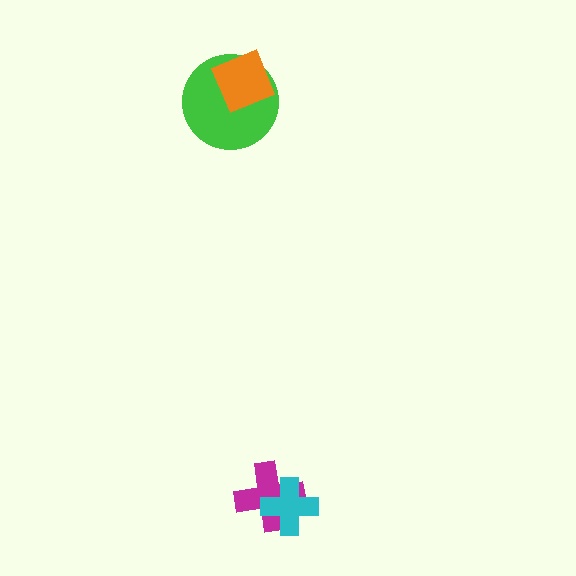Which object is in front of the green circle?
The orange diamond is in front of the green circle.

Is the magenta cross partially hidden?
Yes, it is partially covered by another shape.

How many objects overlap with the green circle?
1 object overlaps with the green circle.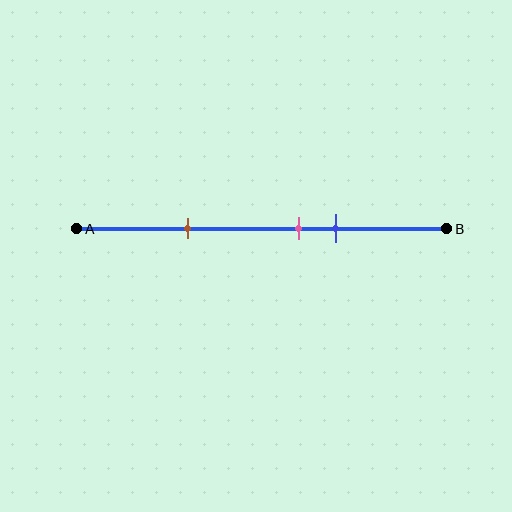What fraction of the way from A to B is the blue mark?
The blue mark is approximately 70% (0.7) of the way from A to B.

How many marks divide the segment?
There are 3 marks dividing the segment.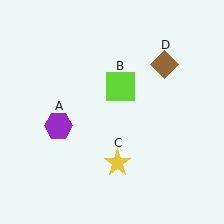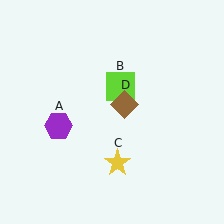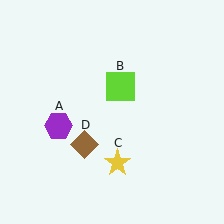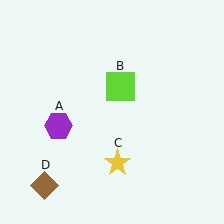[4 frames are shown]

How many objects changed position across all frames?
1 object changed position: brown diamond (object D).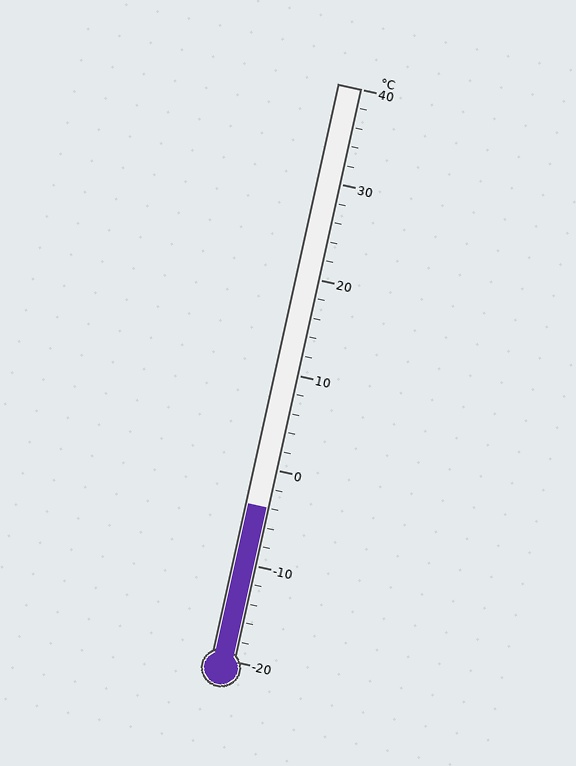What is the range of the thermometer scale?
The thermometer scale ranges from -20°C to 40°C.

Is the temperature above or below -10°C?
The temperature is above -10°C.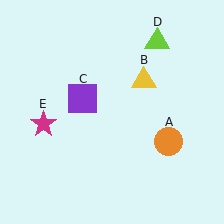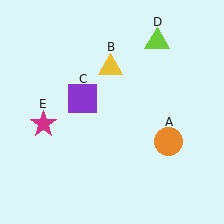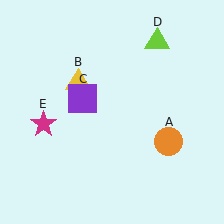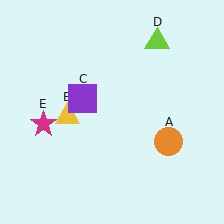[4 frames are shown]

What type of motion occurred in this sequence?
The yellow triangle (object B) rotated counterclockwise around the center of the scene.